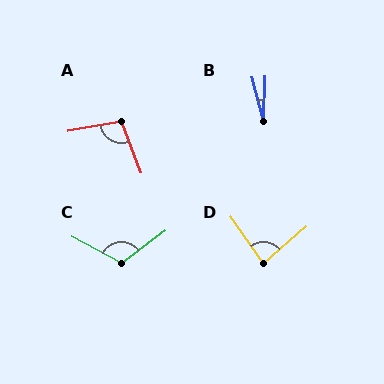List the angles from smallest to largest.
B (17°), D (84°), A (101°), C (115°).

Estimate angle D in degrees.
Approximately 84 degrees.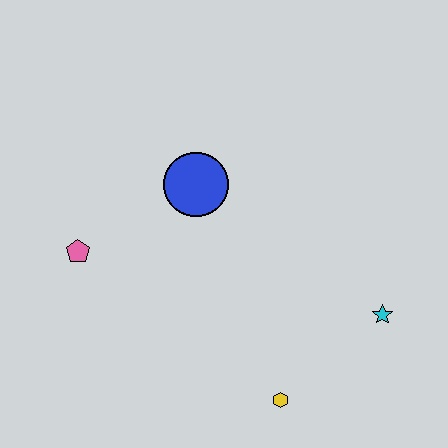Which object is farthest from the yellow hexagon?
The pink pentagon is farthest from the yellow hexagon.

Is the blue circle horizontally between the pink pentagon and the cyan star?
Yes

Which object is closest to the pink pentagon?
The blue circle is closest to the pink pentagon.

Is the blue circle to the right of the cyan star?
No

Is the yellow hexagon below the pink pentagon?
Yes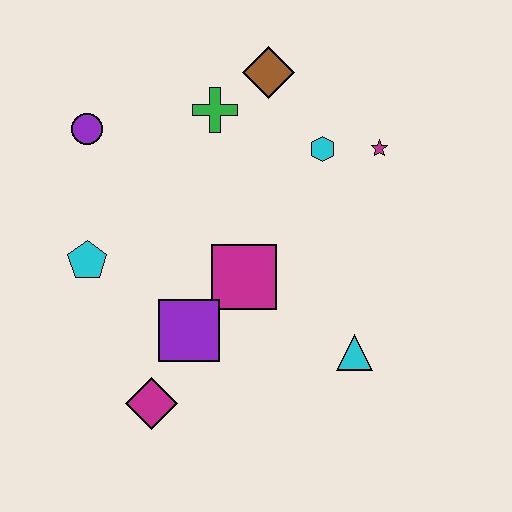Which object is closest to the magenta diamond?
The purple square is closest to the magenta diamond.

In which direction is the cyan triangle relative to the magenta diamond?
The cyan triangle is to the right of the magenta diamond.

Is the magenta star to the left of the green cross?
No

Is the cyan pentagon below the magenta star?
Yes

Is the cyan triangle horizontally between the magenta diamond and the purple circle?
No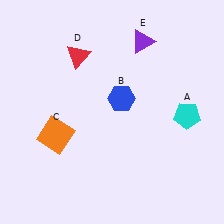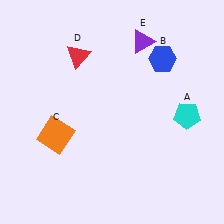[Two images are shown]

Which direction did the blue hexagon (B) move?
The blue hexagon (B) moved right.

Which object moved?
The blue hexagon (B) moved right.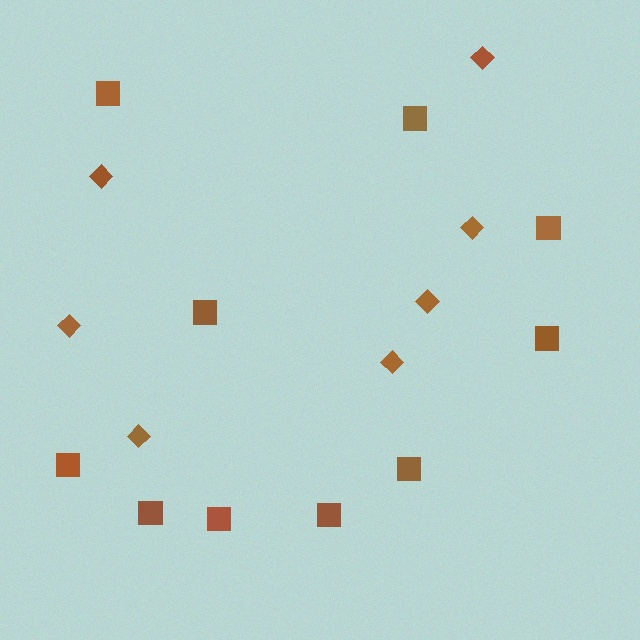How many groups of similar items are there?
There are 2 groups: one group of squares (10) and one group of diamonds (7).